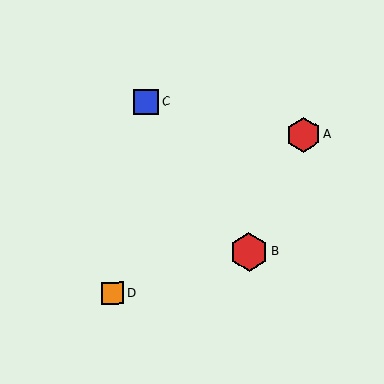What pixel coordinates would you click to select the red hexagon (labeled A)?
Click at (303, 135) to select the red hexagon A.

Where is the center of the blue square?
The center of the blue square is at (146, 101).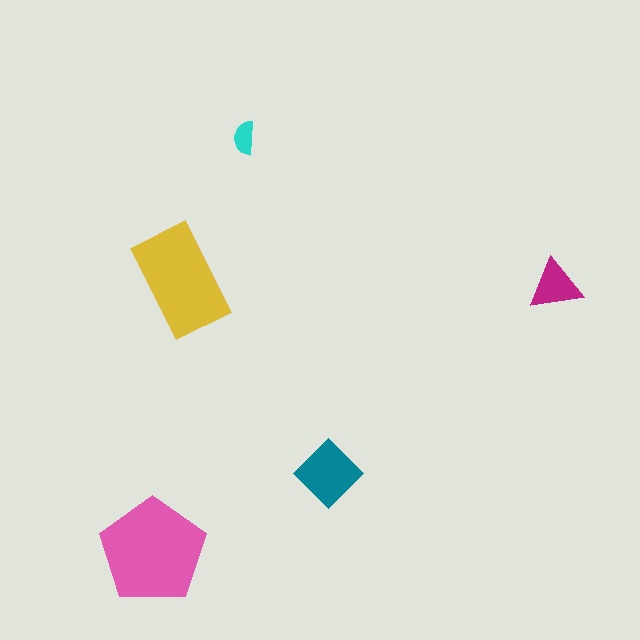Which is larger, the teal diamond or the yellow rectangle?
The yellow rectangle.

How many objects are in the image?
There are 5 objects in the image.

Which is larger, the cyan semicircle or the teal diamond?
The teal diamond.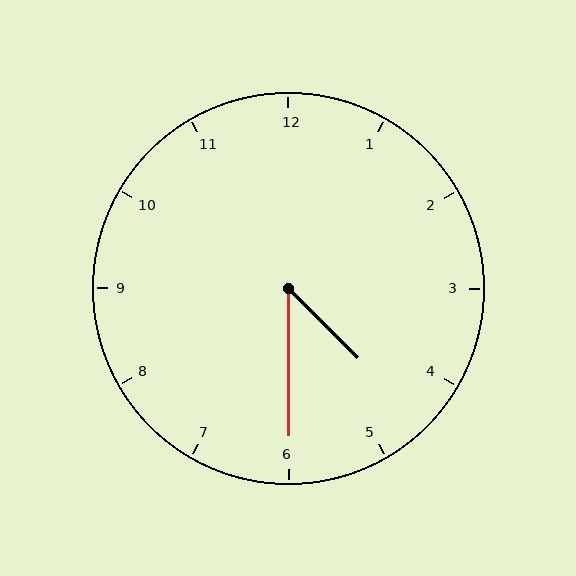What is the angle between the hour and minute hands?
Approximately 45 degrees.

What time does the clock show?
4:30.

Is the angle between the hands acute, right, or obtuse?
It is acute.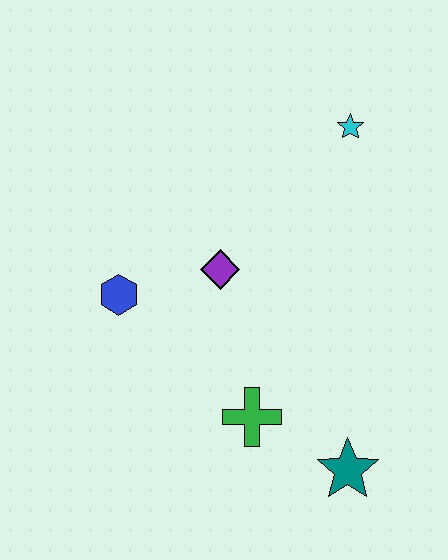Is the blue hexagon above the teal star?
Yes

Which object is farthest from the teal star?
The cyan star is farthest from the teal star.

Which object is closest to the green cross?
The teal star is closest to the green cross.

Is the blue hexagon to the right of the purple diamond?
No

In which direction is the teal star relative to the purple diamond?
The teal star is below the purple diamond.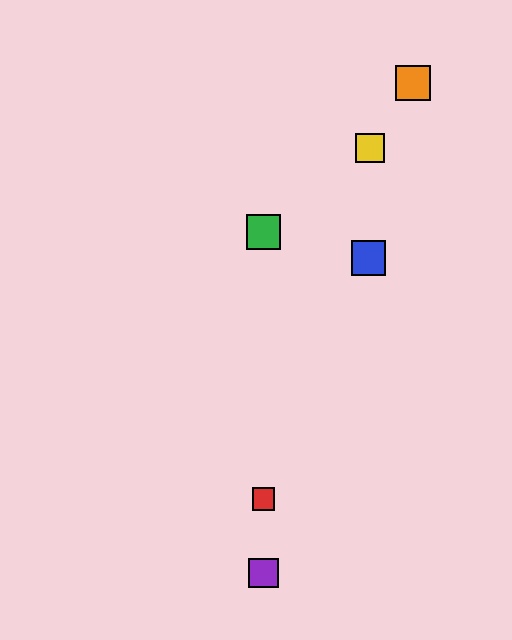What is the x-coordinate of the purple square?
The purple square is at x≈264.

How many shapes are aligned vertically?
3 shapes (the red square, the green square, the purple square) are aligned vertically.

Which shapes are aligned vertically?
The red square, the green square, the purple square are aligned vertically.